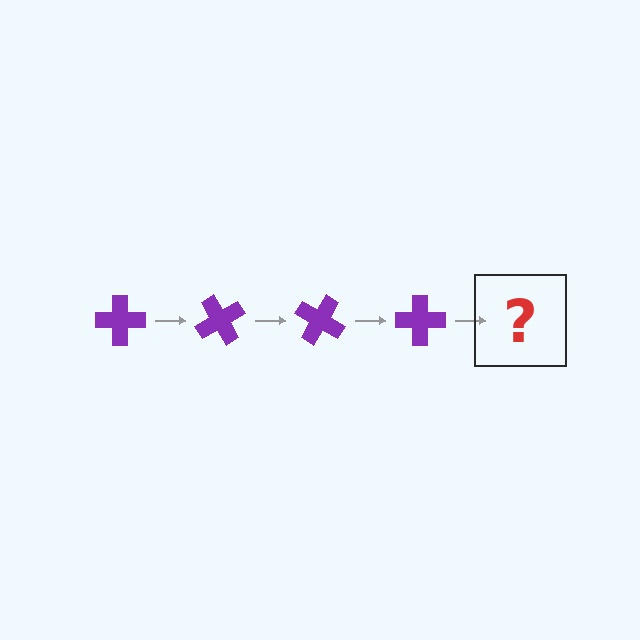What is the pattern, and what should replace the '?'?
The pattern is that the cross rotates 60 degrees each step. The '?' should be a purple cross rotated 240 degrees.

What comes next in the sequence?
The next element should be a purple cross rotated 240 degrees.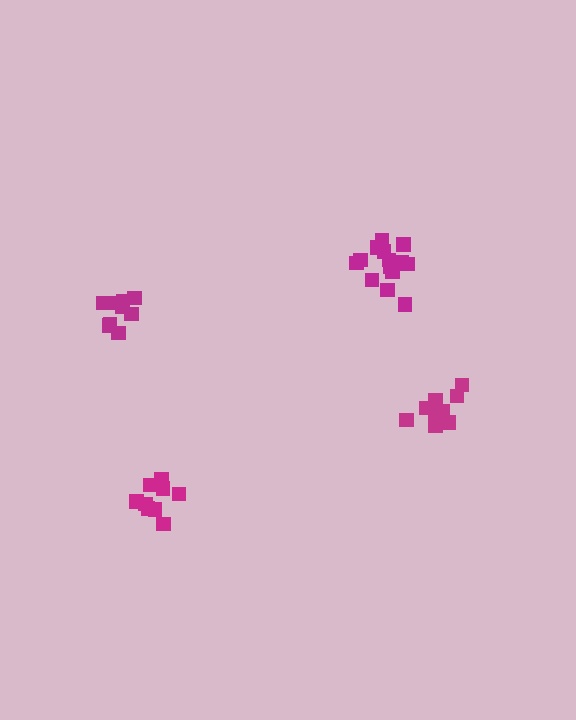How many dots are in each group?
Group 1: 9 dots, Group 2: 10 dots, Group 3: 9 dots, Group 4: 15 dots (43 total).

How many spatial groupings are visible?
There are 4 spatial groupings.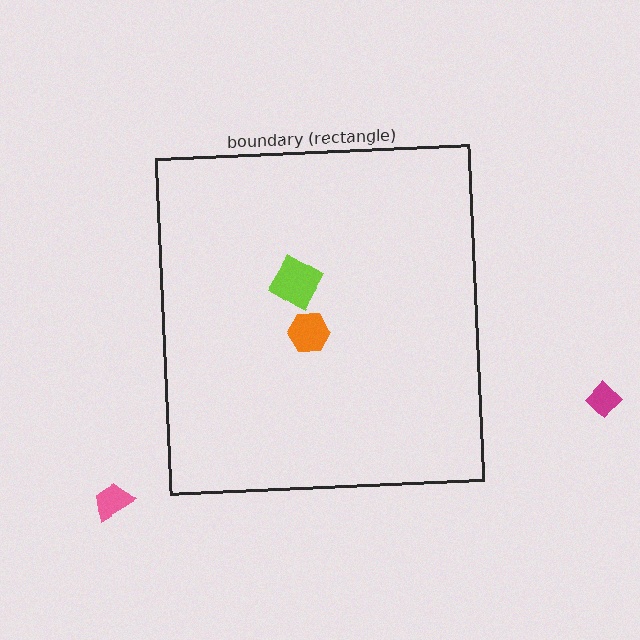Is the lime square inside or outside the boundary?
Inside.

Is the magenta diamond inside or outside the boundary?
Outside.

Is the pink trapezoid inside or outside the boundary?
Outside.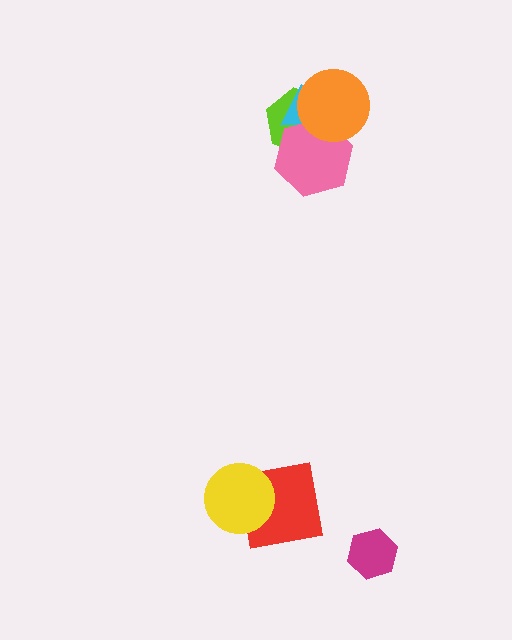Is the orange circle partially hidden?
No, no other shape covers it.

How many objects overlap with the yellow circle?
1 object overlaps with the yellow circle.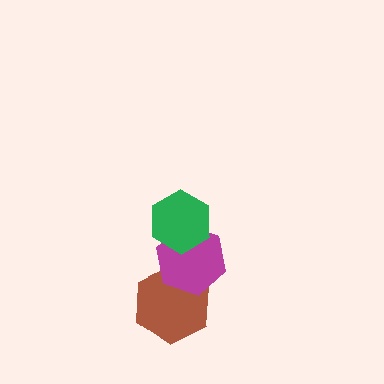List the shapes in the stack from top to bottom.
From top to bottom: the green hexagon, the magenta hexagon, the brown hexagon.